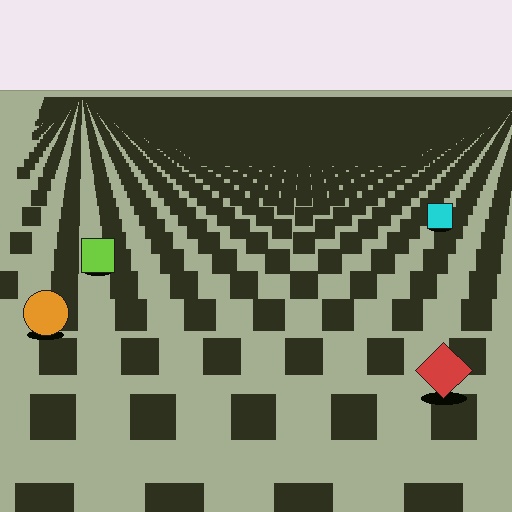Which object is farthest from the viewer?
The cyan square is farthest from the viewer. It appears smaller and the ground texture around it is denser.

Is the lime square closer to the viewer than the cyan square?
Yes. The lime square is closer — you can tell from the texture gradient: the ground texture is coarser near it.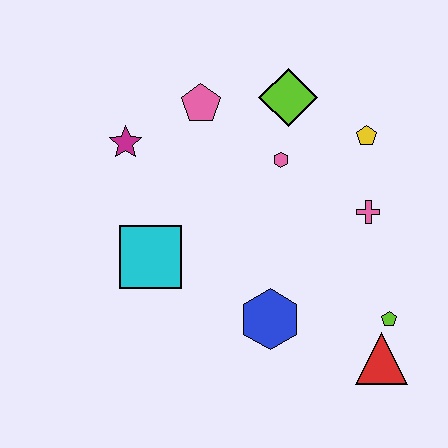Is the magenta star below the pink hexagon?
No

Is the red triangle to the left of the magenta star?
No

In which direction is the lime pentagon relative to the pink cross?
The lime pentagon is below the pink cross.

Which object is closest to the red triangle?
The lime pentagon is closest to the red triangle.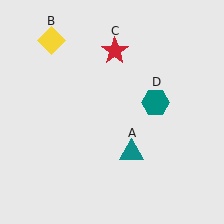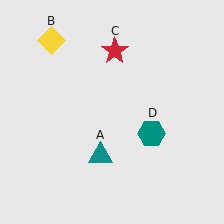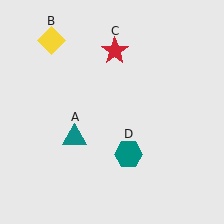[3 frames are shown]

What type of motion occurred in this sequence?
The teal triangle (object A), teal hexagon (object D) rotated clockwise around the center of the scene.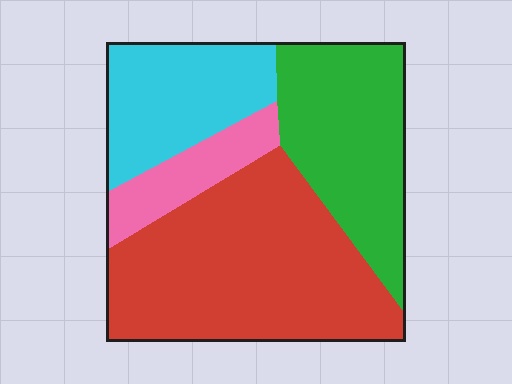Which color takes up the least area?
Pink, at roughly 10%.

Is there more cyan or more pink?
Cyan.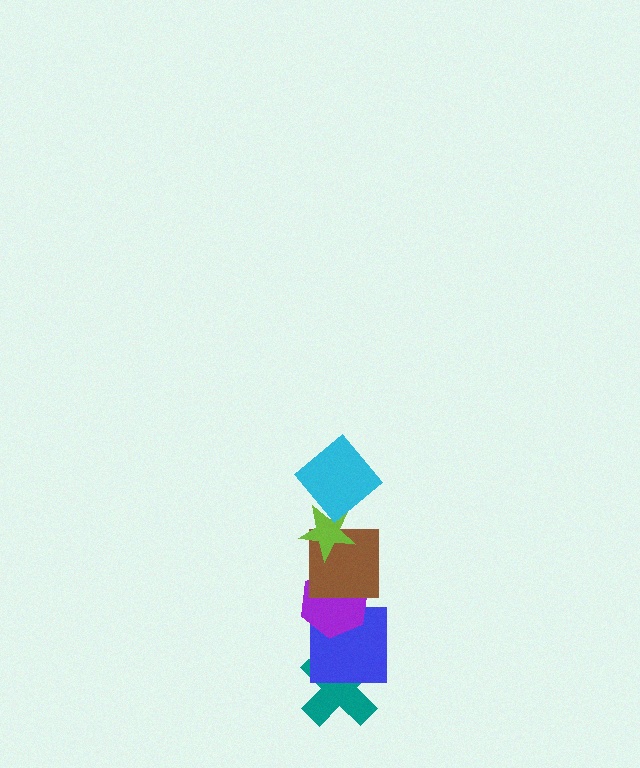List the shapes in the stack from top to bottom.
From top to bottom: the cyan diamond, the lime star, the brown square, the purple hexagon, the blue square, the teal cross.